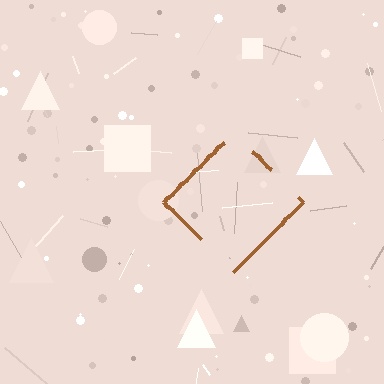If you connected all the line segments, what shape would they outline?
They would outline a diamond.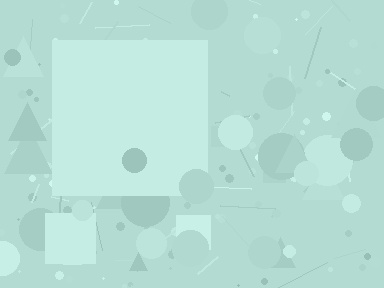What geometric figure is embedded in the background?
A square is embedded in the background.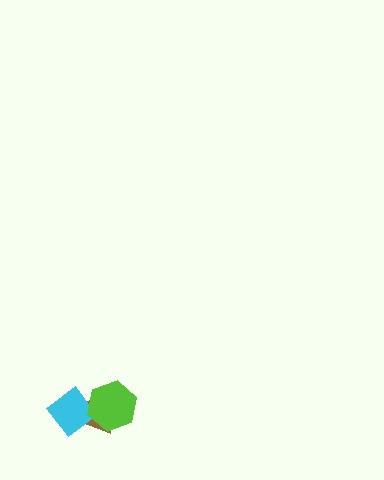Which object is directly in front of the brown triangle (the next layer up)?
The cyan diamond is directly in front of the brown triangle.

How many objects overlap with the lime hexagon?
2 objects overlap with the lime hexagon.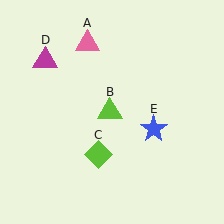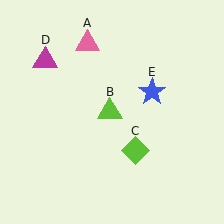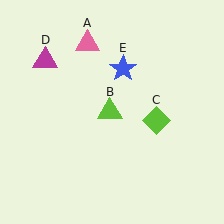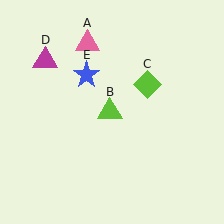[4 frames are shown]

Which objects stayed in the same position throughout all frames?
Pink triangle (object A) and lime triangle (object B) and magenta triangle (object D) remained stationary.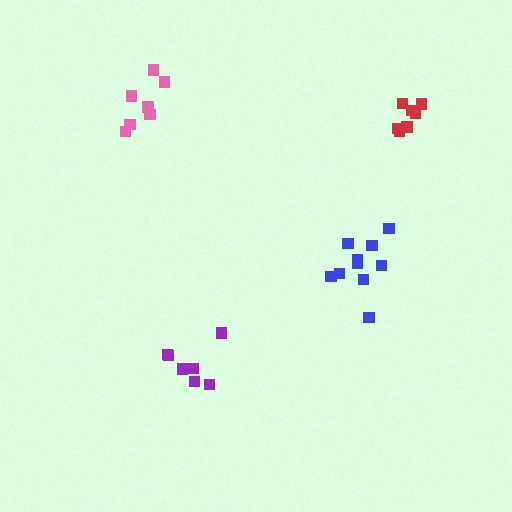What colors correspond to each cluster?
The clusters are colored: pink, blue, purple, red.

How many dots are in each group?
Group 1: 7 dots, Group 2: 10 dots, Group 3: 8 dots, Group 4: 7 dots (32 total).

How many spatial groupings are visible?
There are 4 spatial groupings.